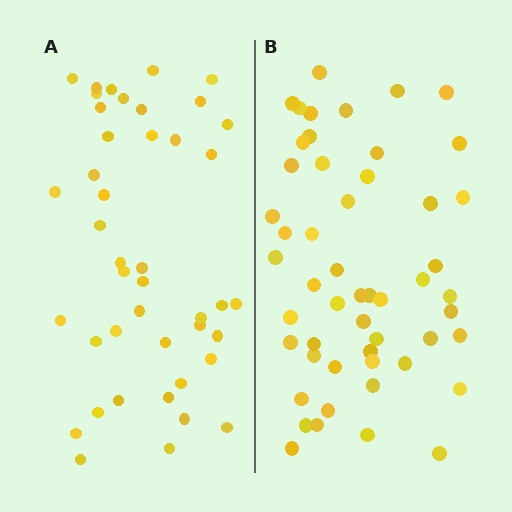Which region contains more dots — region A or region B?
Region B (the right region) has more dots.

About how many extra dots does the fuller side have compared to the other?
Region B has roughly 8 or so more dots than region A.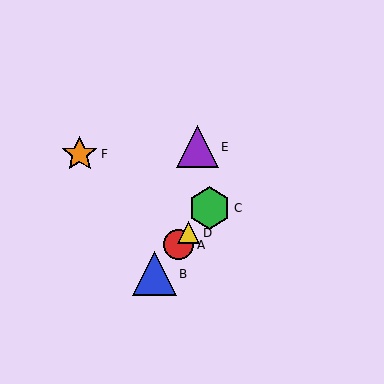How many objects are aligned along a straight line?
4 objects (A, B, C, D) are aligned along a straight line.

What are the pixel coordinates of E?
Object E is at (197, 147).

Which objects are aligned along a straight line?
Objects A, B, C, D are aligned along a straight line.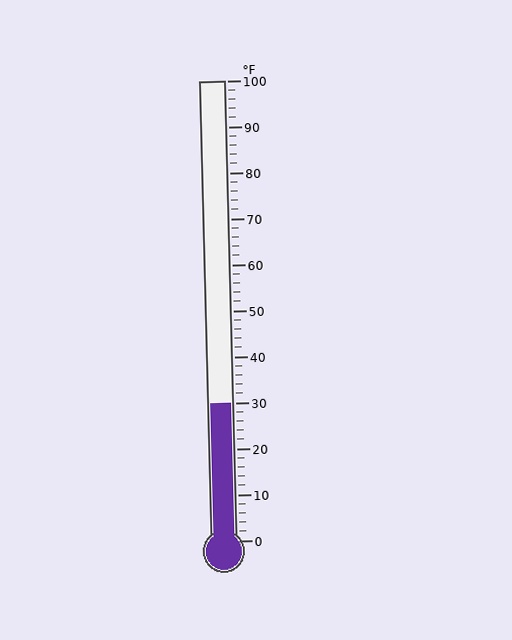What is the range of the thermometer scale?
The thermometer scale ranges from 0°F to 100°F.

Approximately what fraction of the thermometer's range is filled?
The thermometer is filled to approximately 30% of its range.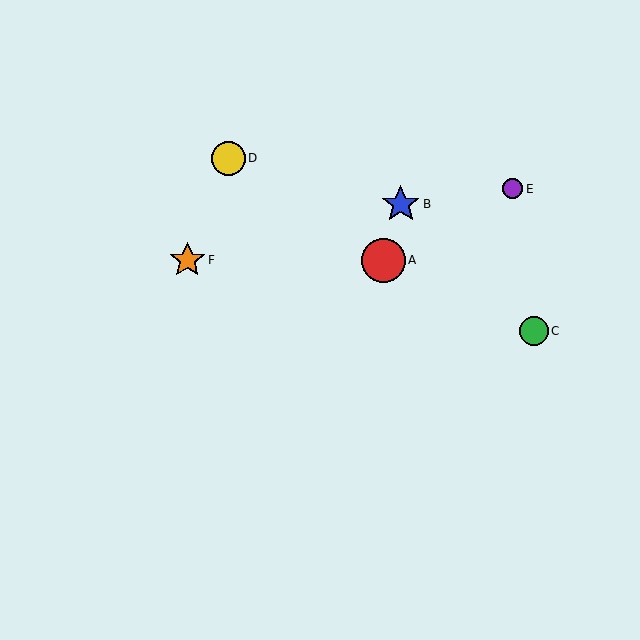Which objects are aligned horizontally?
Objects A, F are aligned horizontally.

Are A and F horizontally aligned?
Yes, both are at y≈260.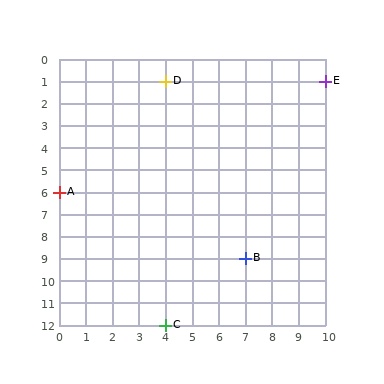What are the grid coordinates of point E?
Point E is at grid coordinates (10, 1).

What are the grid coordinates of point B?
Point B is at grid coordinates (7, 9).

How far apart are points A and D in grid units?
Points A and D are 4 columns and 5 rows apart (about 6.4 grid units diagonally).